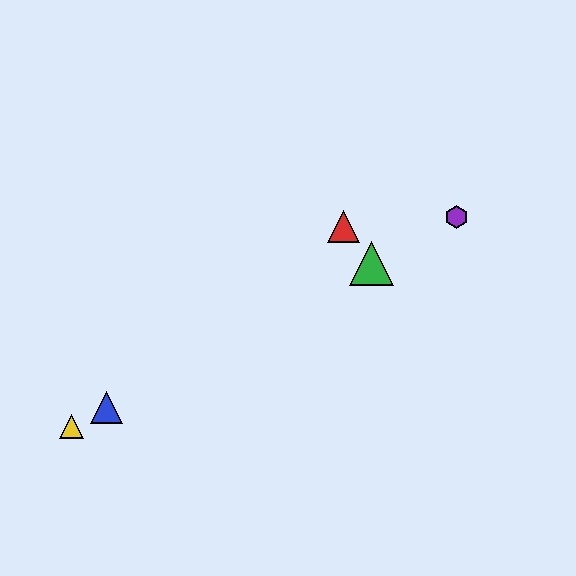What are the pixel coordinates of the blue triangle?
The blue triangle is at (106, 408).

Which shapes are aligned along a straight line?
The blue triangle, the green triangle, the yellow triangle, the purple hexagon are aligned along a straight line.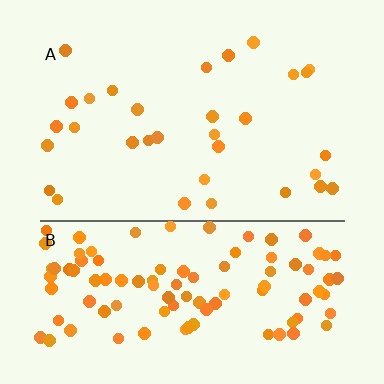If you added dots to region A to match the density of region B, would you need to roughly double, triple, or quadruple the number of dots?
Approximately triple.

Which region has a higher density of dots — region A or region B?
B (the bottom).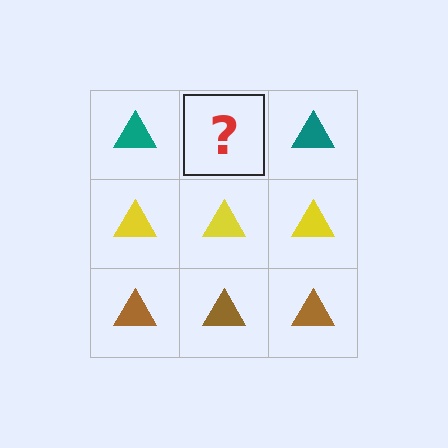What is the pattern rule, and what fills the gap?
The rule is that each row has a consistent color. The gap should be filled with a teal triangle.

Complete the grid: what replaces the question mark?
The question mark should be replaced with a teal triangle.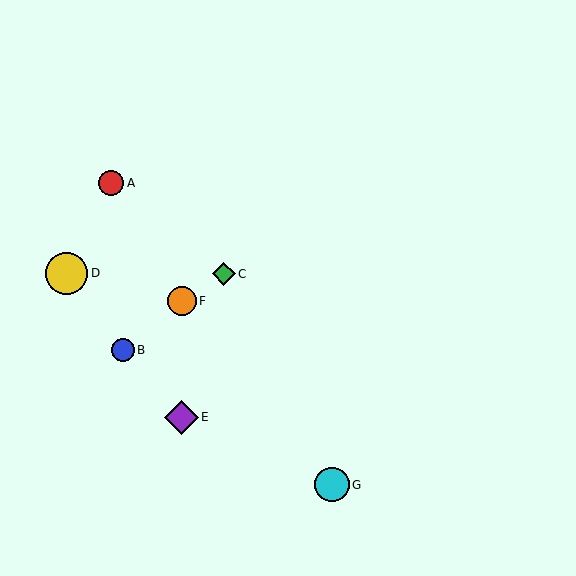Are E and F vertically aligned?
Yes, both are at x≈182.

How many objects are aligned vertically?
2 objects (E, F) are aligned vertically.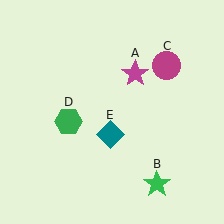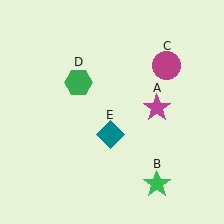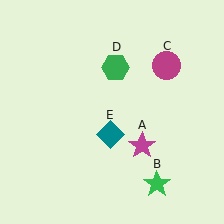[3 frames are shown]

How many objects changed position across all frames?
2 objects changed position: magenta star (object A), green hexagon (object D).